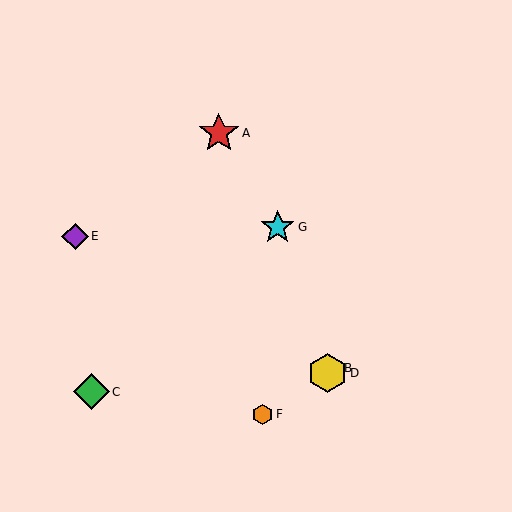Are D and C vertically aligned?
No, D is at x≈327 and C is at x≈91.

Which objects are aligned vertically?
Objects B, D are aligned vertically.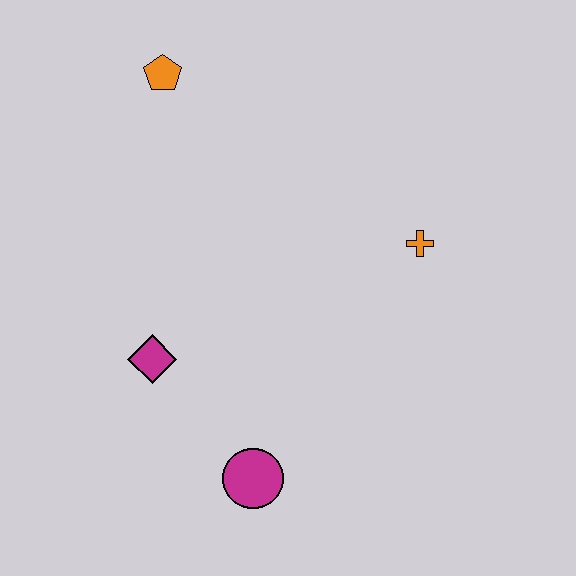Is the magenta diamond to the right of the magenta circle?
No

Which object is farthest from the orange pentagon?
The magenta circle is farthest from the orange pentagon.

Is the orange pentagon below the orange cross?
No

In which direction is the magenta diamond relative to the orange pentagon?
The magenta diamond is below the orange pentagon.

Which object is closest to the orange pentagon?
The magenta diamond is closest to the orange pentagon.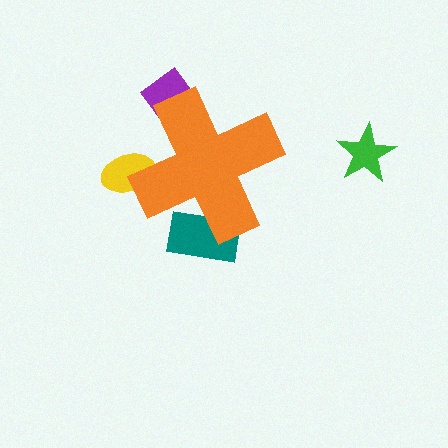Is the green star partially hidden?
No, the green star is fully visible.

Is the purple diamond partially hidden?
Yes, the purple diamond is partially hidden behind the orange cross.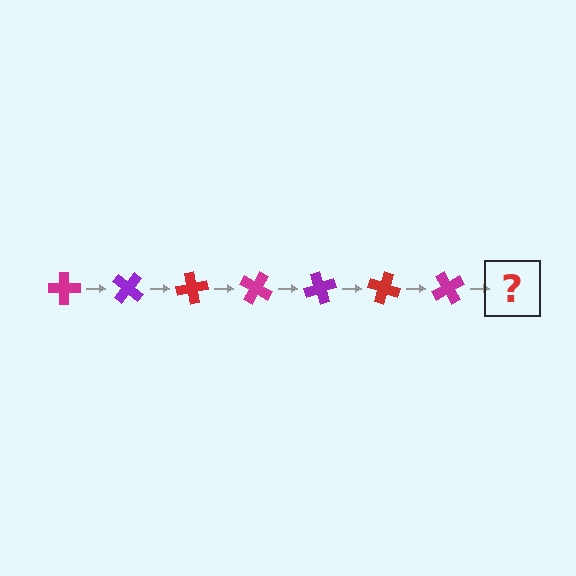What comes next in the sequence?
The next element should be a purple cross, rotated 280 degrees from the start.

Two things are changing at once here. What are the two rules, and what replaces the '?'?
The two rules are that it rotates 40 degrees each step and the color cycles through magenta, purple, and red. The '?' should be a purple cross, rotated 280 degrees from the start.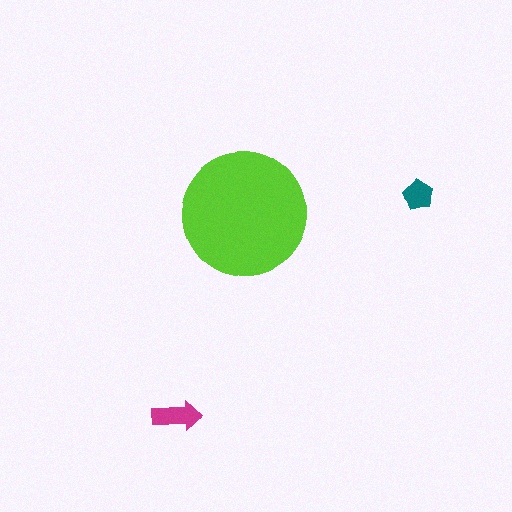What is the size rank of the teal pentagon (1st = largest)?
3rd.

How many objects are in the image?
There are 3 objects in the image.